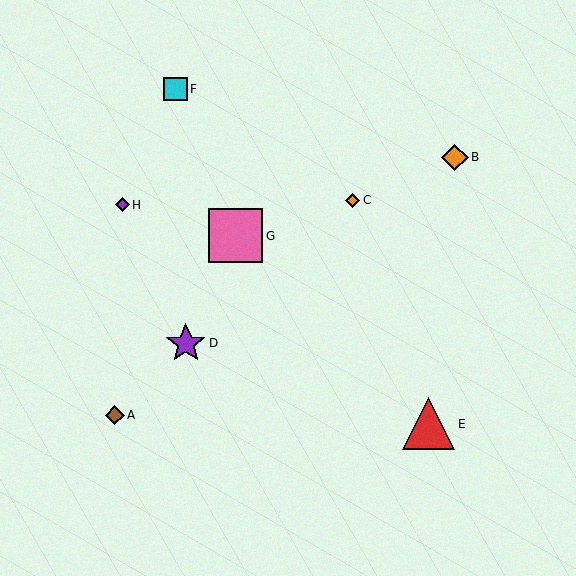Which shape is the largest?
The pink square (labeled G) is the largest.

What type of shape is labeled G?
Shape G is a pink square.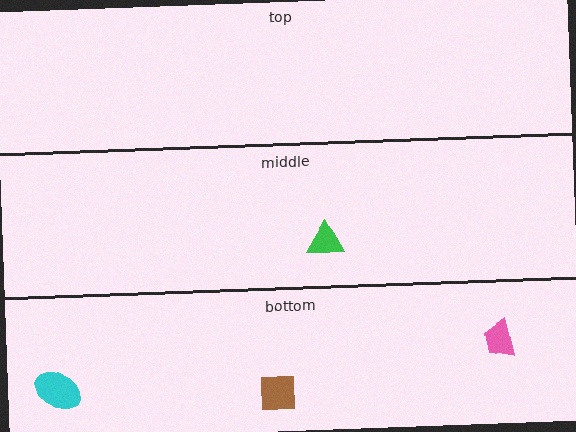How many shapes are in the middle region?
1.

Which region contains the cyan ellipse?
The bottom region.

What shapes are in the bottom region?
The cyan ellipse, the brown square, the pink trapezoid.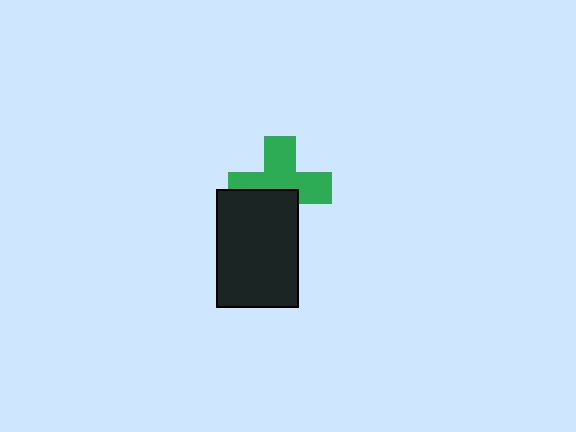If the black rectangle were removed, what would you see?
You would see the complete green cross.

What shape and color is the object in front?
The object in front is a black rectangle.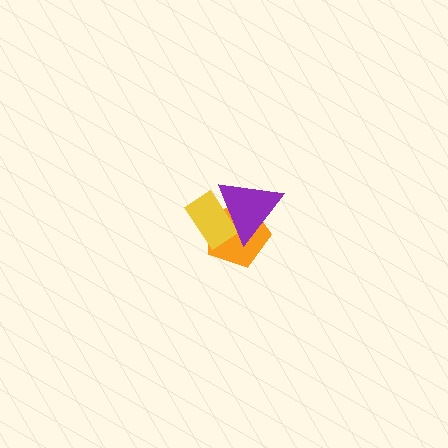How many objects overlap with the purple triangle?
2 objects overlap with the purple triangle.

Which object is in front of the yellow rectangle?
The purple triangle is in front of the yellow rectangle.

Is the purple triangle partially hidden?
No, no other shape covers it.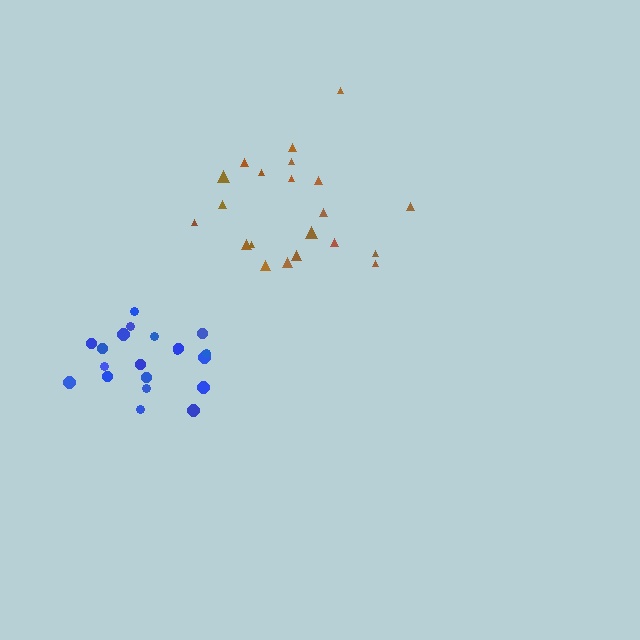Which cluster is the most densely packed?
Blue.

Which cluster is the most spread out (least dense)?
Brown.